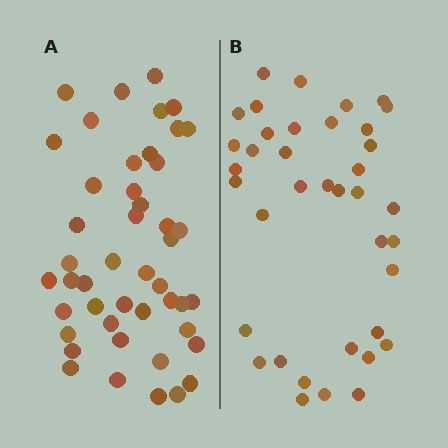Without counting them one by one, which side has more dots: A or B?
Region A (the left region) has more dots.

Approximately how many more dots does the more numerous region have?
Region A has roughly 8 or so more dots than region B.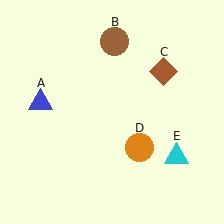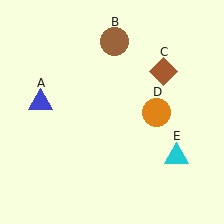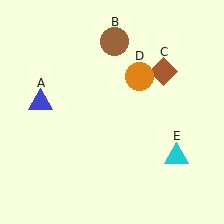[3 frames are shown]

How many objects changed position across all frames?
1 object changed position: orange circle (object D).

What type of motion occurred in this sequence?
The orange circle (object D) rotated counterclockwise around the center of the scene.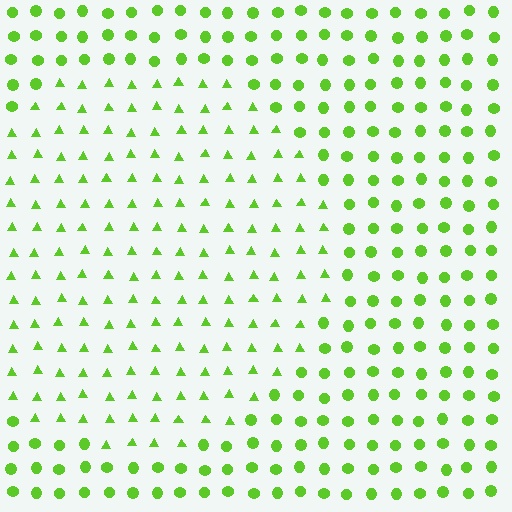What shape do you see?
I see a circle.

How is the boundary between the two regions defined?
The boundary is defined by a change in element shape: triangles inside vs. circles outside. All elements share the same color and spacing.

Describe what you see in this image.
The image is filled with small lime elements arranged in a uniform grid. A circle-shaped region contains triangles, while the surrounding area contains circles. The boundary is defined purely by the change in element shape.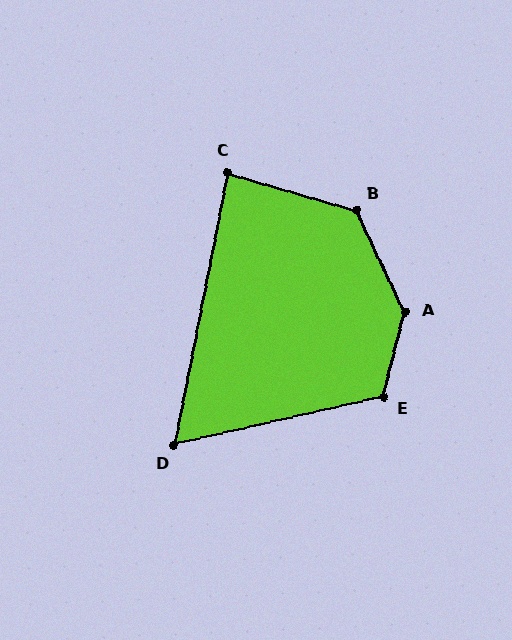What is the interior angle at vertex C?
Approximately 85 degrees (approximately right).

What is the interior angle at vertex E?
Approximately 117 degrees (obtuse).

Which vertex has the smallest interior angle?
D, at approximately 66 degrees.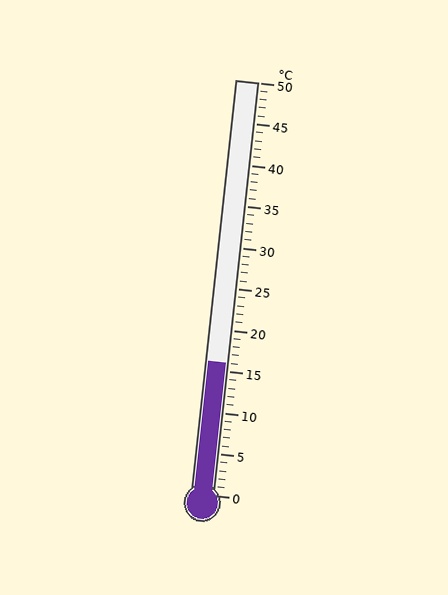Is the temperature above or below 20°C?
The temperature is below 20°C.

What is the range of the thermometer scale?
The thermometer scale ranges from 0°C to 50°C.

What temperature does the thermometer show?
The thermometer shows approximately 16°C.